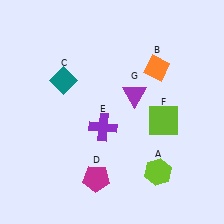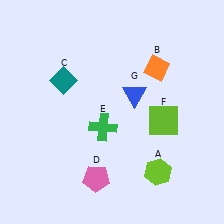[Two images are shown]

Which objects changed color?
D changed from magenta to pink. E changed from purple to green. G changed from purple to blue.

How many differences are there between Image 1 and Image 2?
There are 3 differences between the two images.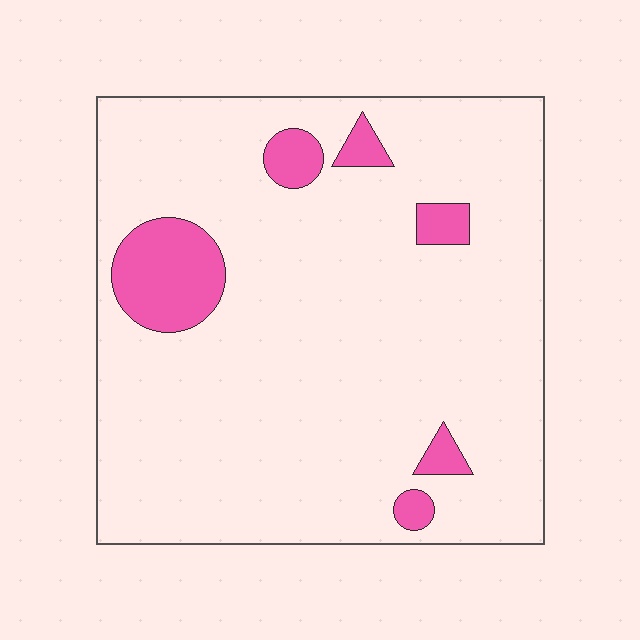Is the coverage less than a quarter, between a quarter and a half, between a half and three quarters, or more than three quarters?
Less than a quarter.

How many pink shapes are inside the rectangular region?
6.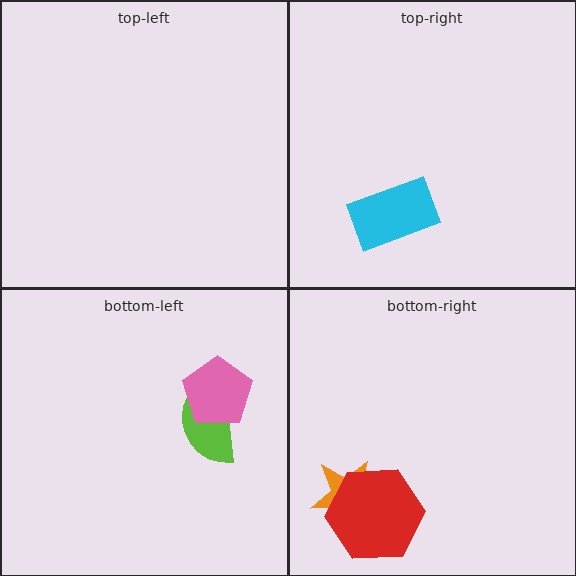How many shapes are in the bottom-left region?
2.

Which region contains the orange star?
The bottom-right region.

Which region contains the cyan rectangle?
The top-right region.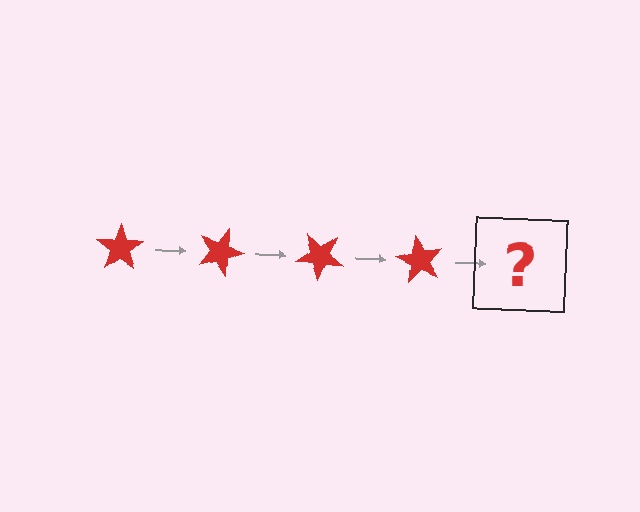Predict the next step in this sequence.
The next step is a red star rotated 80 degrees.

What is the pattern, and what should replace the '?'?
The pattern is that the star rotates 20 degrees each step. The '?' should be a red star rotated 80 degrees.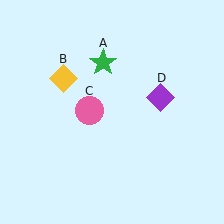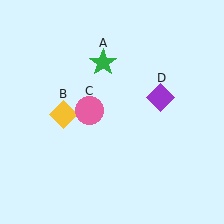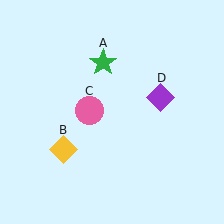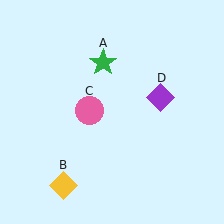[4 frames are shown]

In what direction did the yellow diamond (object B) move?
The yellow diamond (object B) moved down.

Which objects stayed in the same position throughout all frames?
Green star (object A) and pink circle (object C) and purple diamond (object D) remained stationary.